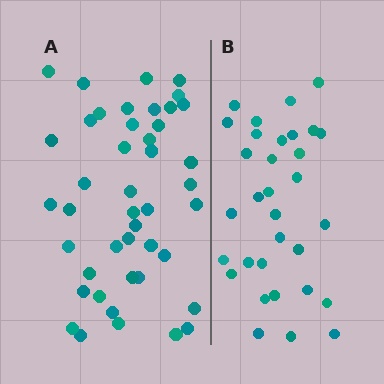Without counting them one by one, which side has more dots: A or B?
Region A (the left region) has more dots.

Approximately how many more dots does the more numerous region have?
Region A has roughly 12 or so more dots than region B.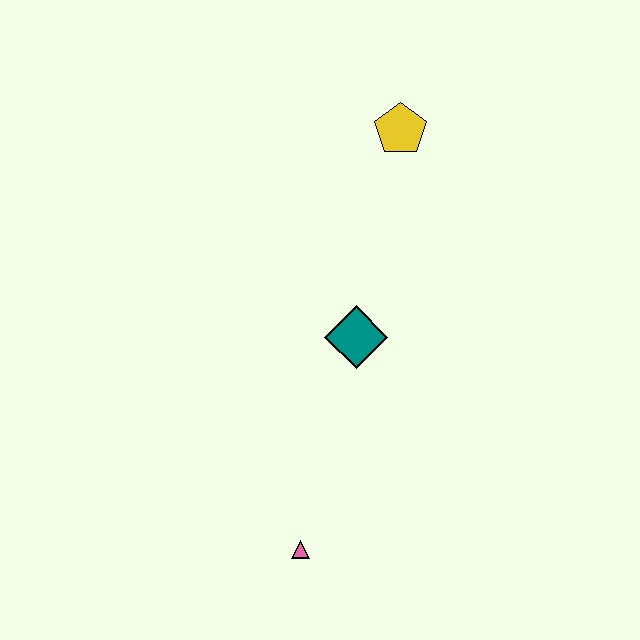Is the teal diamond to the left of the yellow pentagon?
Yes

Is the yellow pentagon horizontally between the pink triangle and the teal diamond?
No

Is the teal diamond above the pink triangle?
Yes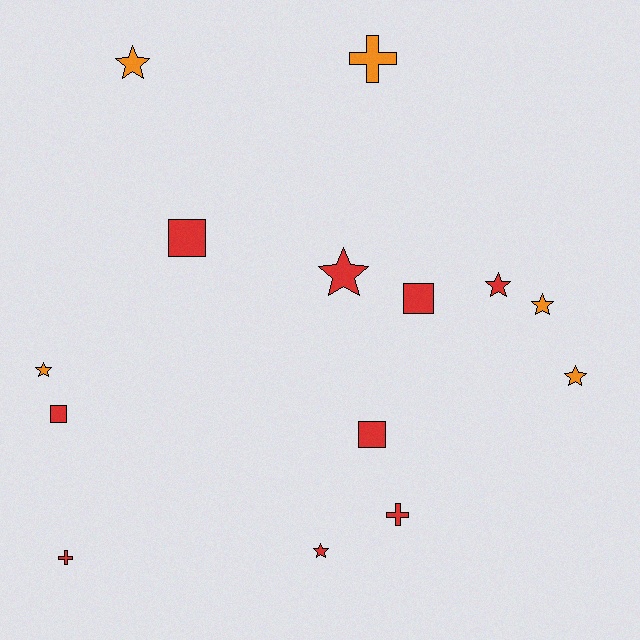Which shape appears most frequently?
Star, with 7 objects.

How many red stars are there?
There are 3 red stars.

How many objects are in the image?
There are 14 objects.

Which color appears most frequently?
Red, with 9 objects.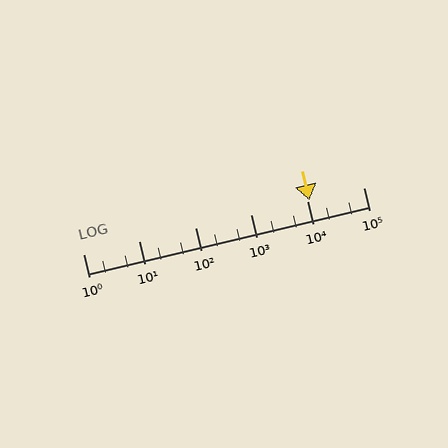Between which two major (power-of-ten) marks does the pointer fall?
The pointer is between 10000 and 100000.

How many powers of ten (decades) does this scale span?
The scale spans 5 decades, from 1 to 100000.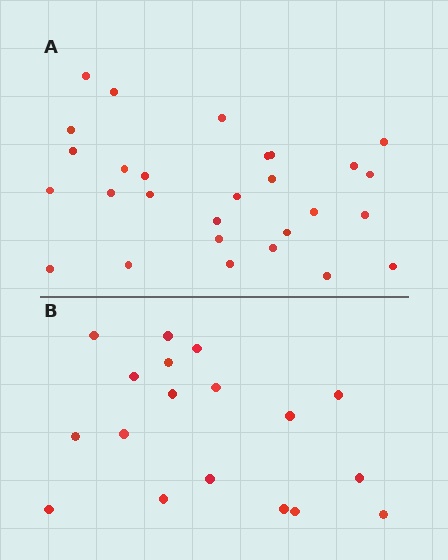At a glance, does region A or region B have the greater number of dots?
Region A (the top region) has more dots.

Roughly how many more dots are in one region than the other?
Region A has roughly 10 or so more dots than region B.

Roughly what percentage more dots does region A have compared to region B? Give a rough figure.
About 55% more.